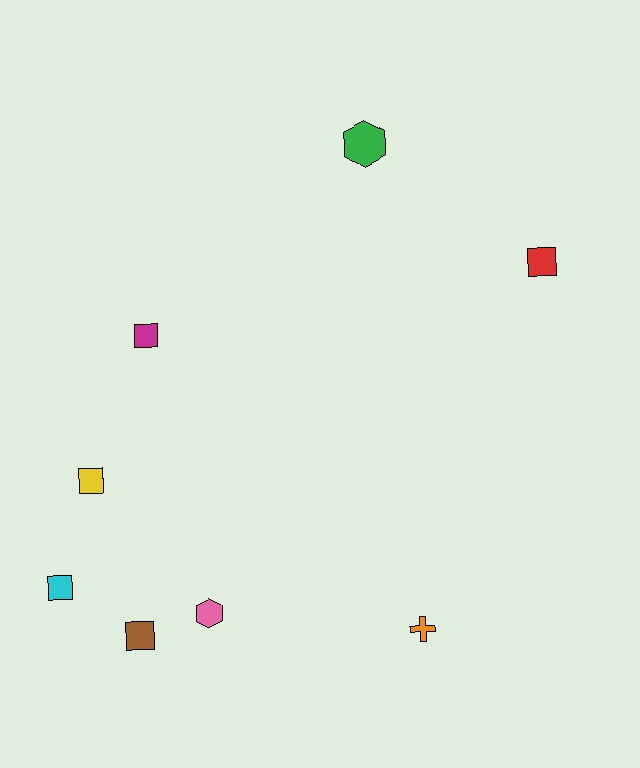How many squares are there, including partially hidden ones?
There are 5 squares.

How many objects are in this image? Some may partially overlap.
There are 8 objects.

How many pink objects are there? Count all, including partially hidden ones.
There is 1 pink object.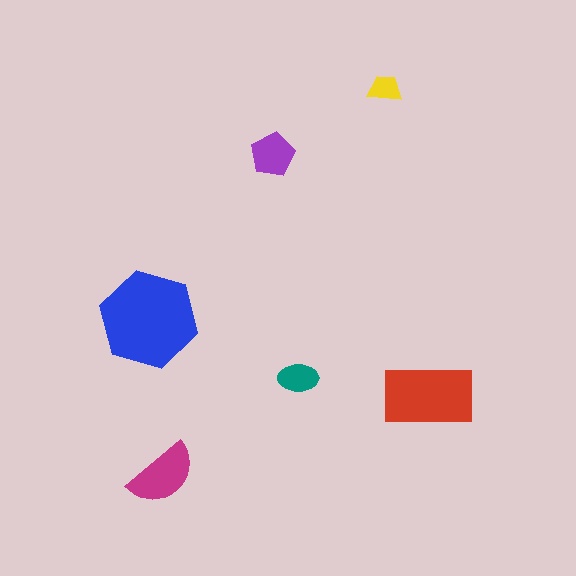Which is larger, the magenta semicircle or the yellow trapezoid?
The magenta semicircle.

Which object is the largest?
The blue hexagon.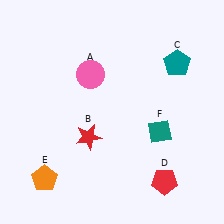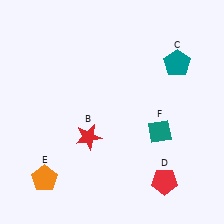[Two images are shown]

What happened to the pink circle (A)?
The pink circle (A) was removed in Image 2. It was in the top-left area of Image 1.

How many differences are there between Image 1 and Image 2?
There is 1 difference between the two images.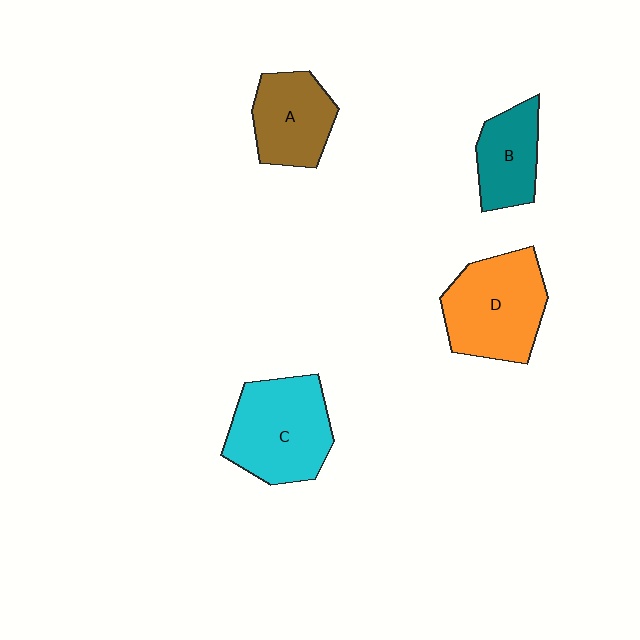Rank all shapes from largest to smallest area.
From largest to smallest: C (cyan), D (orange), A (brown), B (teal).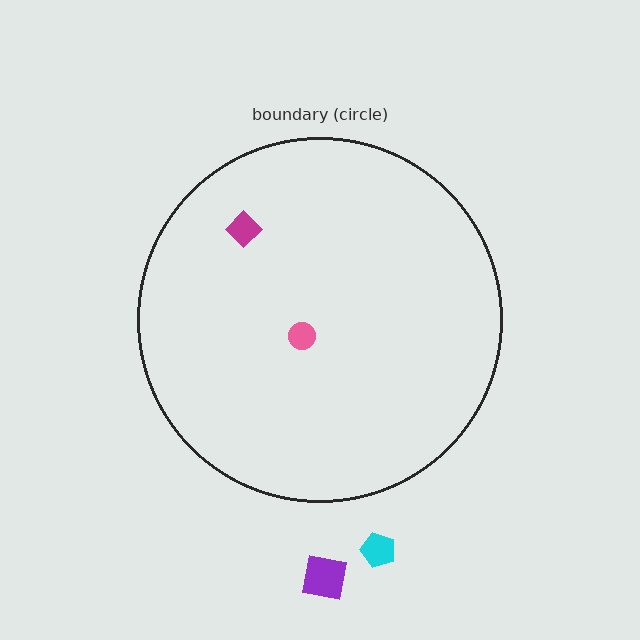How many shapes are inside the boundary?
2 inside, 2 outside.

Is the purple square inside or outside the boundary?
Outside.